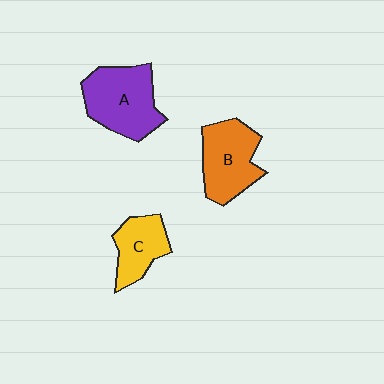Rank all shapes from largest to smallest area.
From largest to smallest: A (purple), B (orange), C (yellow).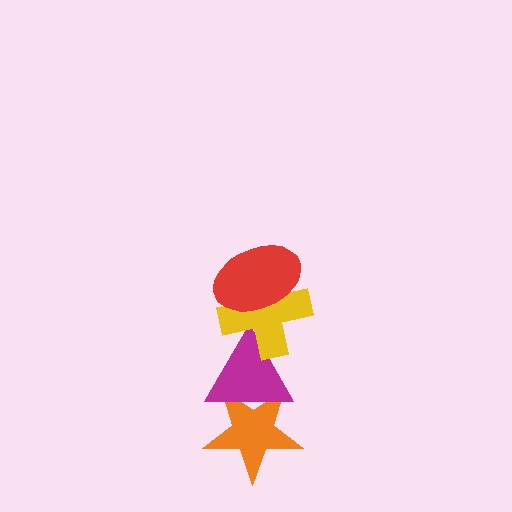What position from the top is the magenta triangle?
The magenta triangle is 3rd from the top.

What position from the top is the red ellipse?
The red ellipse is 1st from the top.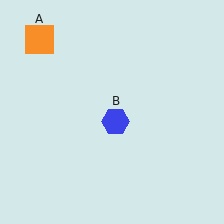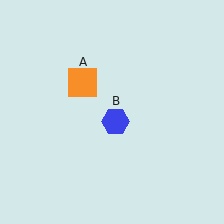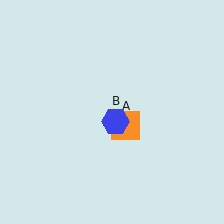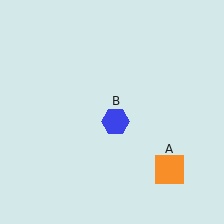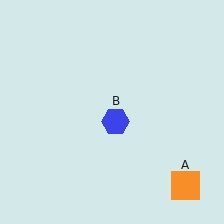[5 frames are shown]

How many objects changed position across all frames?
1 object changed position: orange square (object A).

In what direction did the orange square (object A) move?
The orange square (object A) moved down and to the right.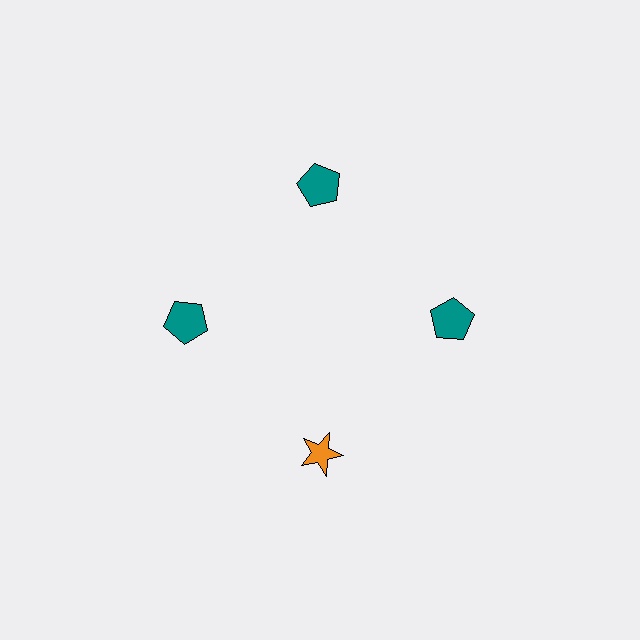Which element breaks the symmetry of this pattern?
The orange star at roughly the 6 o'clock position breaks the symmetry. All other shapes are teal pentagons.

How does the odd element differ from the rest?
It differs in both color (orange instead of teal) and shape (star instead of pentagon).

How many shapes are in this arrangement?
There are 4 shapes arranged in a ring pattern.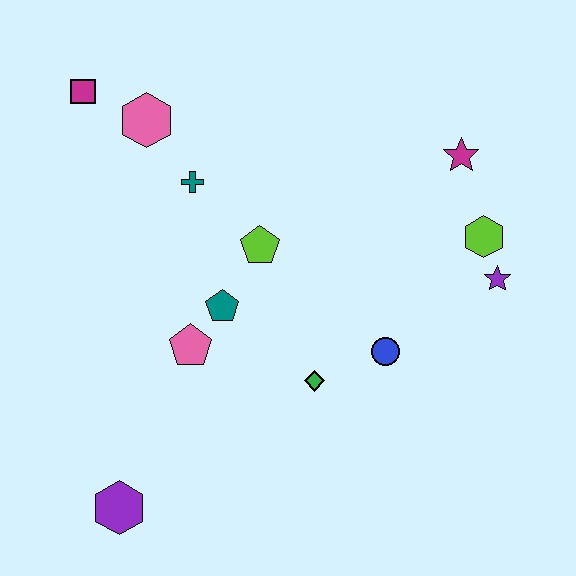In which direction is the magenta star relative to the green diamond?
The magenta star is above the green diamond.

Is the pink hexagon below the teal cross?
No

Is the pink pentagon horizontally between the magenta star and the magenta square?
Yes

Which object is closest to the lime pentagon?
The teal pentagon is closest to the lime pentagon.